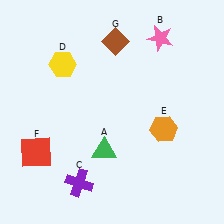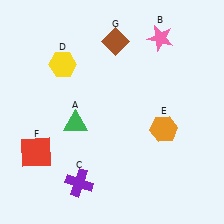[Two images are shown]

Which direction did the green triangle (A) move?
The green triangle (A) moved left.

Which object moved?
The green triangle (A) moved left.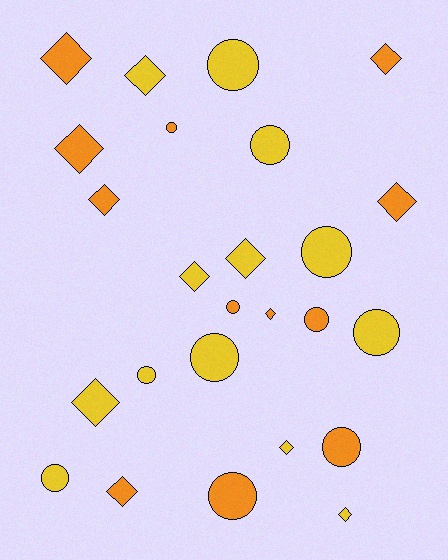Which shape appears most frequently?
Diamond, with 13 objects.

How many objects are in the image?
There are 25 objects.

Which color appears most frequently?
Yellow, with 13 objects.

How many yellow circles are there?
There are 7 yellow circles.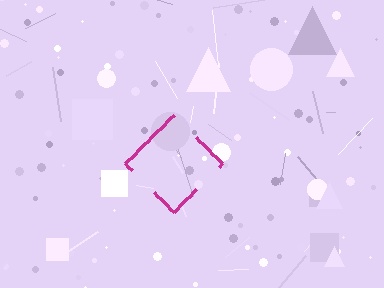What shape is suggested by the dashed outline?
The dashed outline suggests a diamond.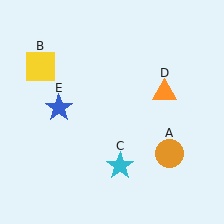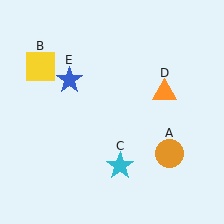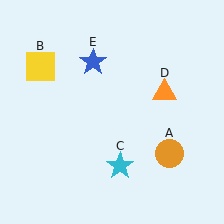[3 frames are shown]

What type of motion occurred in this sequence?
The blue star (object E) rotated clockwise around the center of the scene.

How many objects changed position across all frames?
1 object changed position: blue star (object E).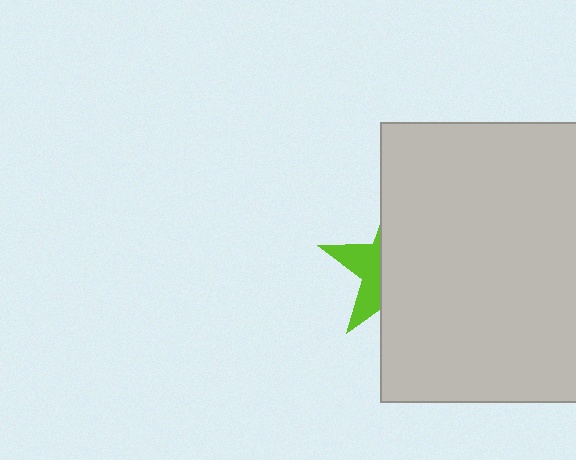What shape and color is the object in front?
The object in front is a light gray rectangle.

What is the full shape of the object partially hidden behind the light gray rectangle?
The partially hidden object is a lime star.